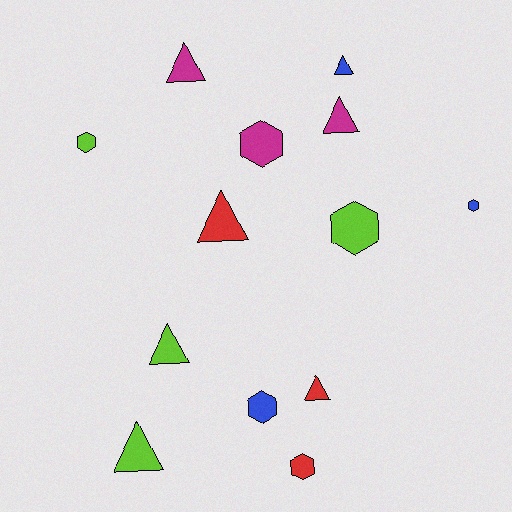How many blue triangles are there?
There is 1 blue triangle.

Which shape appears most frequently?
Triangle, with 7 objects.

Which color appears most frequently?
Lime, with 4 objects.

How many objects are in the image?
There are 13 objects.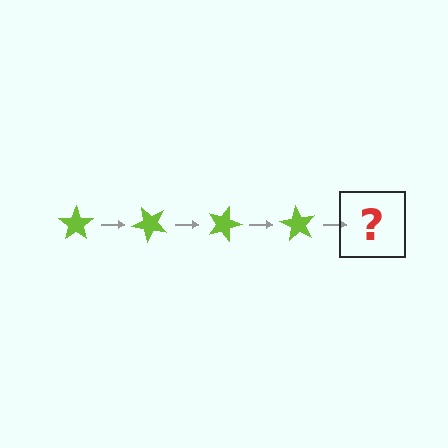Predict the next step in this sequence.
The next step is a lime star rotated 180 degrees.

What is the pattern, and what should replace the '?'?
The pattern is that the star rotates 45 degrees each step. The '?' should be a lime star rotated 180 degrees.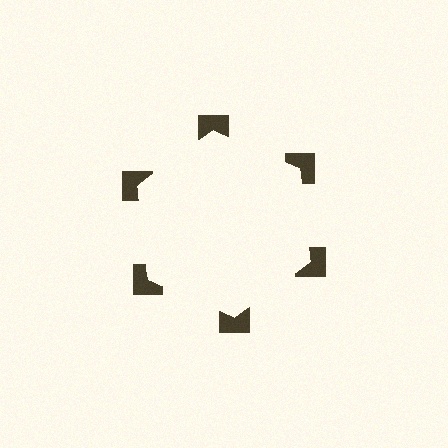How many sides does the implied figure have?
6 sides.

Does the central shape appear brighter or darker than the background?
It typically appears slightly brighter than the background, even though no actual brightness change is drawn.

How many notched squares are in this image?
There are 6 — one at each vertex of the illusory hexagon.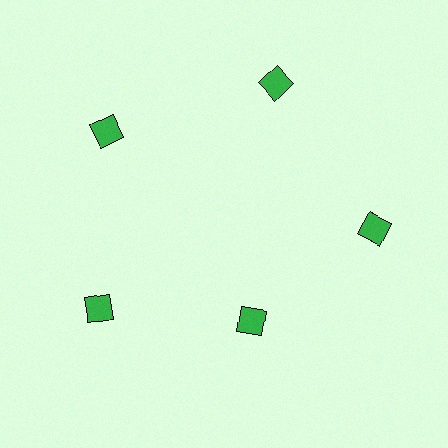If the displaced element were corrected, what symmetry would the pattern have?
It would have 5-fold rotational symmetry — the pattern would map onto itself every 72 degrees.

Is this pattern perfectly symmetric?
No. The 5 green diamonds are arranged in a ring, but one element near the 5 o'clock position is pulled inward toward the center, breaking the 5-fold rotational symmetry.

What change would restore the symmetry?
The symmetry would be restored by moving it outward, back onto the ring so that all 5 diamonds sit at equal angles and equal distance from the center.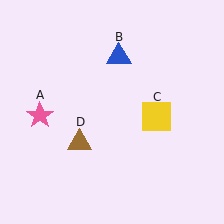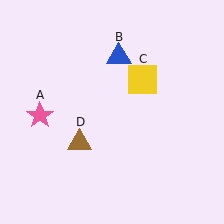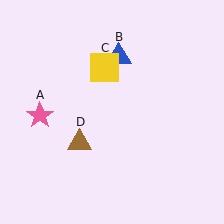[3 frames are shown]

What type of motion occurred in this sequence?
The yellow square (object C) rotated counterclockwise around the center of the scene.